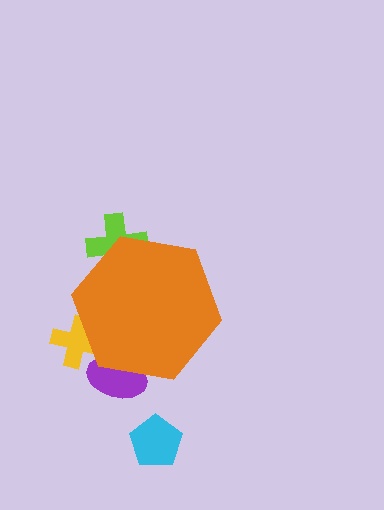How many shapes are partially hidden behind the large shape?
3 shapes are partially hidden.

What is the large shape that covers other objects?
An orange hexagon.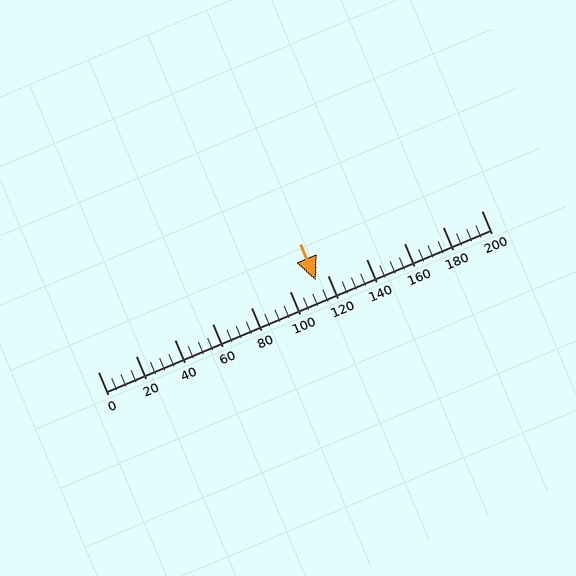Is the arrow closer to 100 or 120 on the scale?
The arrow is closer to 120.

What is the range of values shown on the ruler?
The ruler shows values from 0 to 200.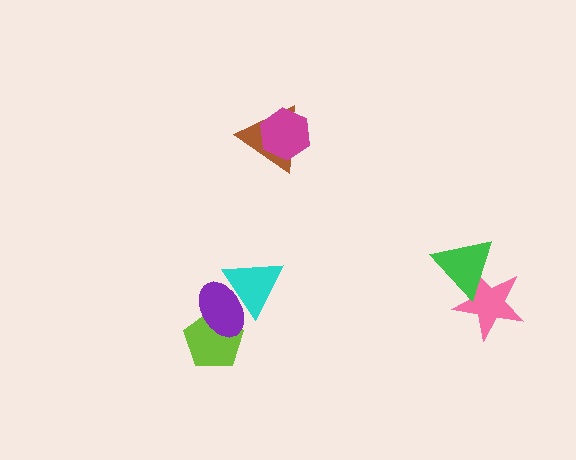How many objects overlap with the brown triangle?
1 object overlaps with the brown triangle.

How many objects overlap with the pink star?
1 object overlaps with the pink star.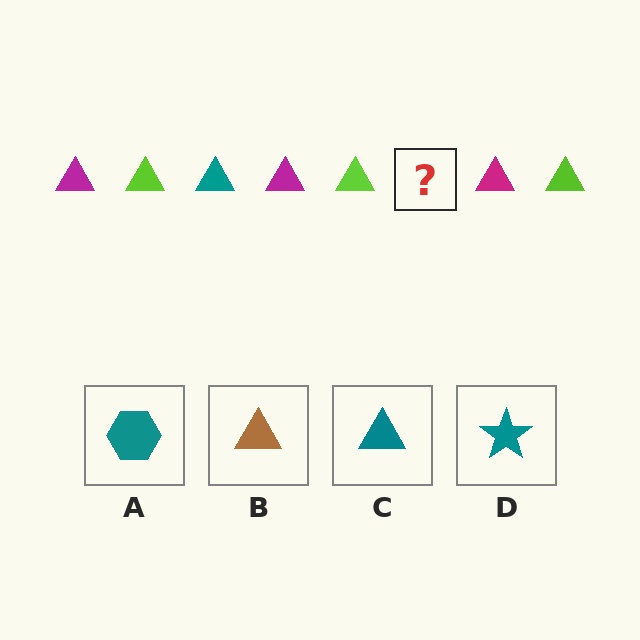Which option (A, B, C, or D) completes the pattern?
C.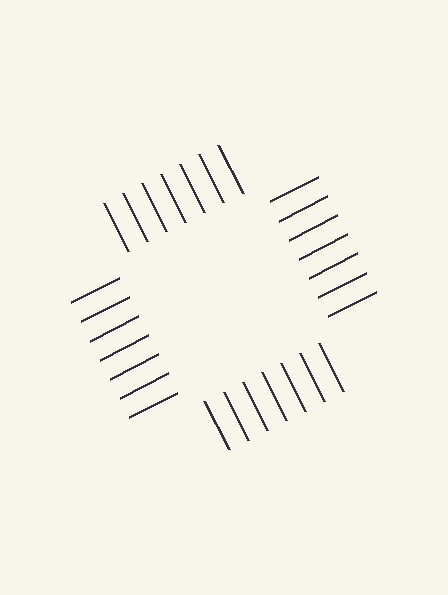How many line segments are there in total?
28 — 7 along each of the 4 edges.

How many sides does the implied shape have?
4 sides — the line-ends trace a square.